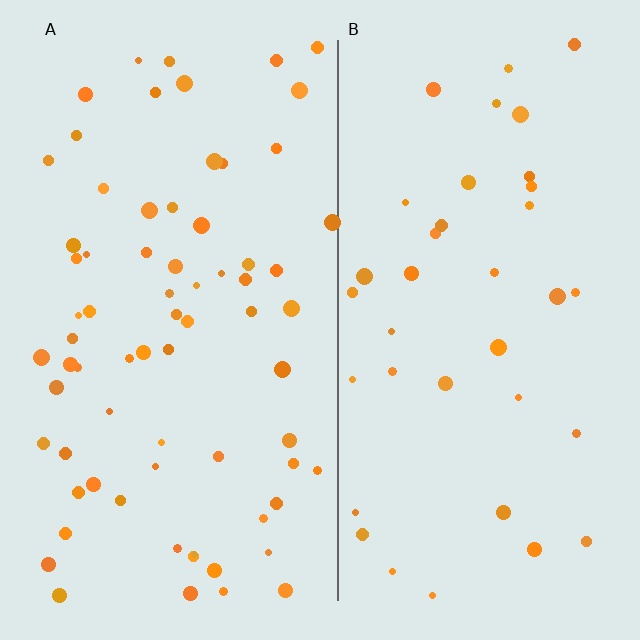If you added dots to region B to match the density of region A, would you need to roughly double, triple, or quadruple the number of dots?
Approximately double.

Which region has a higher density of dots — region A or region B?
A (the left).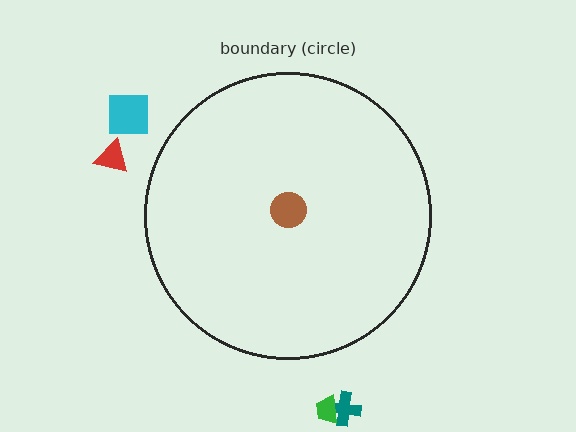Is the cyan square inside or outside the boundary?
Outside.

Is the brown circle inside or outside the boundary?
Inside.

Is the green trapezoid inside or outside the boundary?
Outside.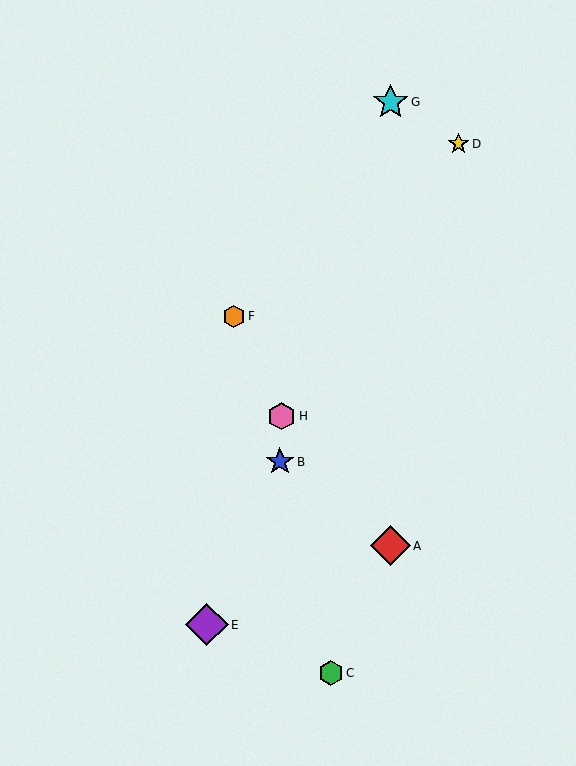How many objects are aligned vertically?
2 objects (A, G) are aligned vertically.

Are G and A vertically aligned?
Yes, both are at x≈391.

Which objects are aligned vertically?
Objects A, G are aligned vertically.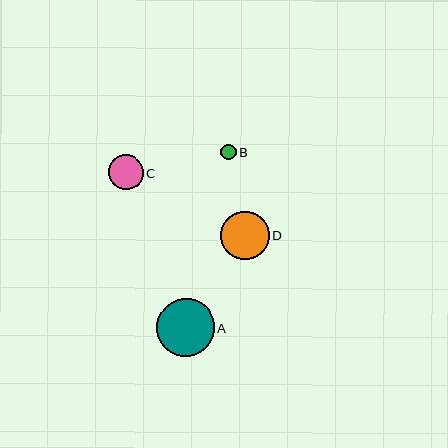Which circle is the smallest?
Circle B is the smallest with a size of approximately 16 pixels.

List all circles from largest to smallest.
From largest to smallest: A, D, C, B.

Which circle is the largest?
Circle A is the largest with a size of approximately 58 pixels.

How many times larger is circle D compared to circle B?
Circle D is approximately 3.1 times the size of circle B.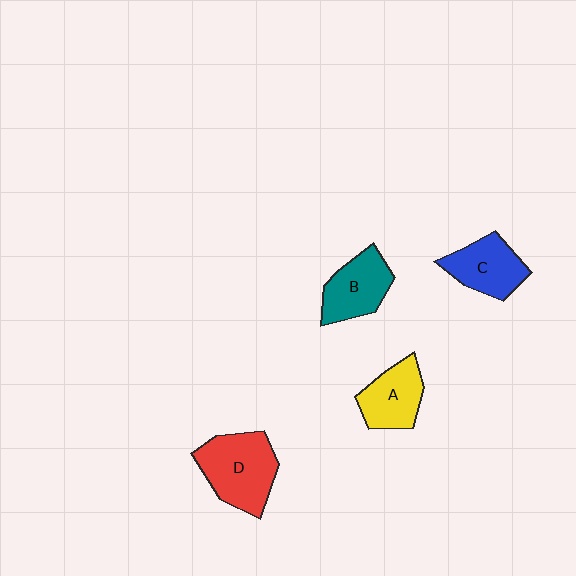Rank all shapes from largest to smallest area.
From largest to smallest: D (red), B (teal), C (blue), A (yellow).